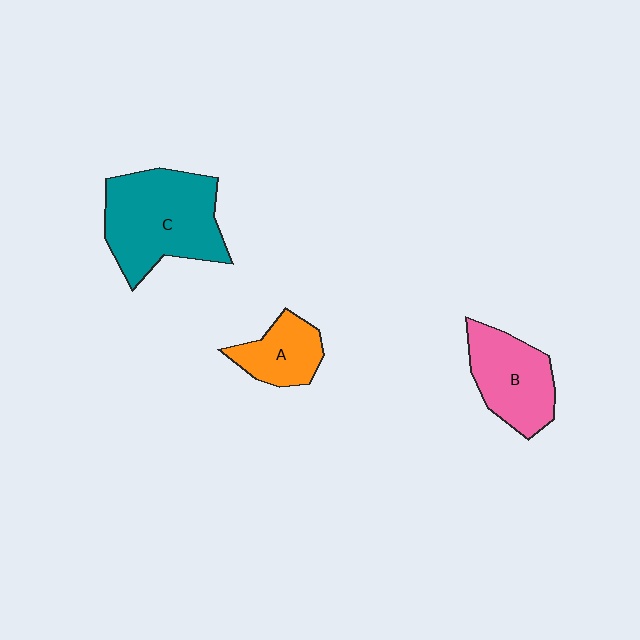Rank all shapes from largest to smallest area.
From largest to smallest: C (teal), B (pink), A (orange).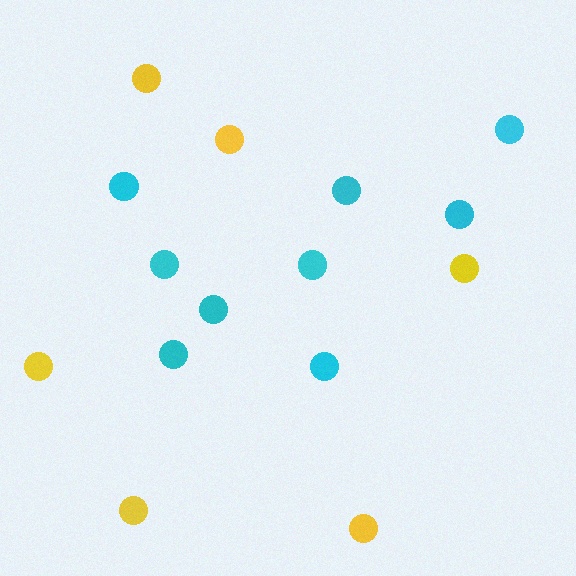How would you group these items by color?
There are 2 groups: one group of cyan circles (9) and one group of yellow circles (6).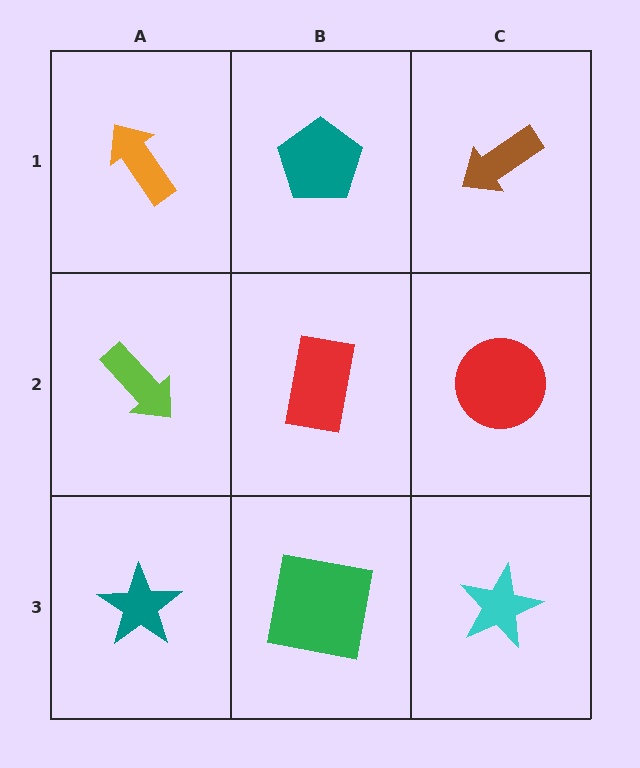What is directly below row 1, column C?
A red circle.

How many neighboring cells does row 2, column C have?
3.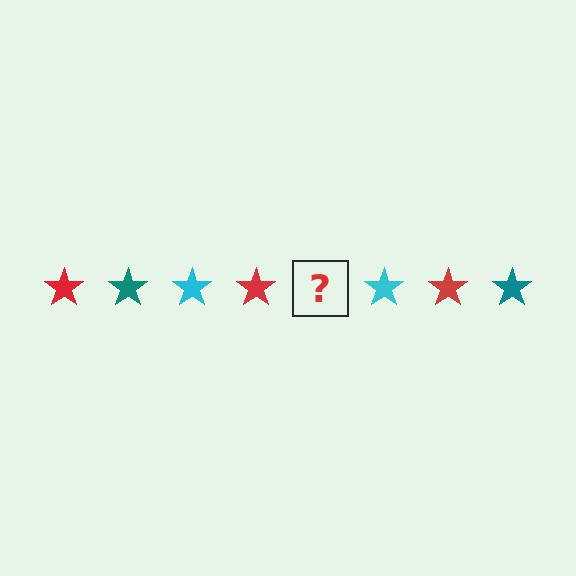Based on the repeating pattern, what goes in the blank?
The blank should be a teal star.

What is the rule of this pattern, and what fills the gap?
The rule is that the pattern cycles through red, teal, cyan stars. The gap should be filled with a teal star.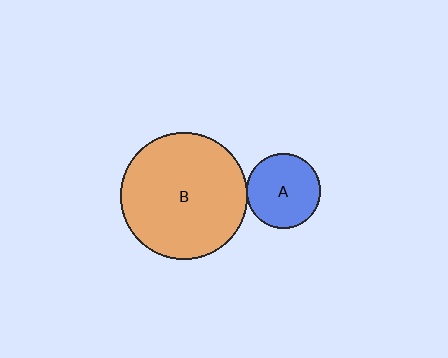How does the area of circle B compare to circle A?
Approximately 2.9 times.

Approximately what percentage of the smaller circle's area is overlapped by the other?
Approximately 5%.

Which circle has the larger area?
Circle B (orange).